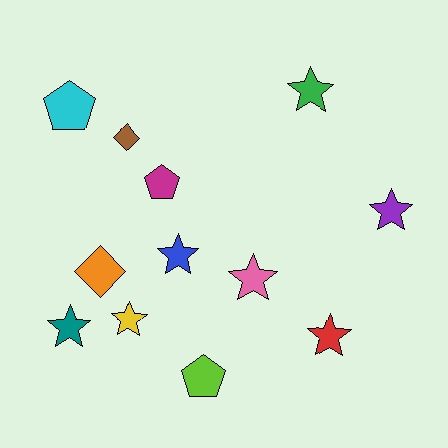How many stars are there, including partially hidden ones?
There are 7 stars.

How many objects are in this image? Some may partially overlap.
There are 12 objects.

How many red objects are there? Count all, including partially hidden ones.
There is 1 red object.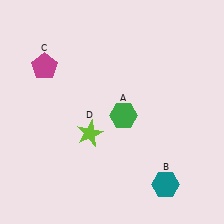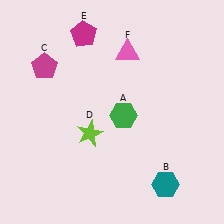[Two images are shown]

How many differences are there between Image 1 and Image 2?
There are 2 differences between the two images.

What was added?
A magenta pentagon (E), a pink triangle (F) were added in Image 2.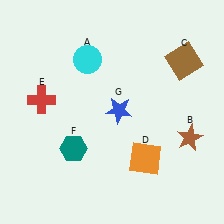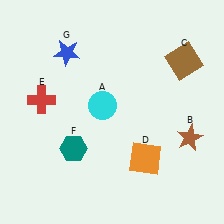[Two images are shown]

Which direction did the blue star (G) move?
The blue star (G) moved up.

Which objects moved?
The objects that moved are: the cyan circle (A), the blue star (G).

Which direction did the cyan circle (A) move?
The cyan circle (A) moved down.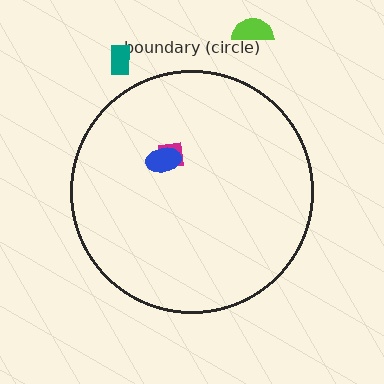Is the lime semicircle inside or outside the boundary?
Outside.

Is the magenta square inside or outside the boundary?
Inside.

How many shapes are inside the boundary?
2 inside, 2 outside.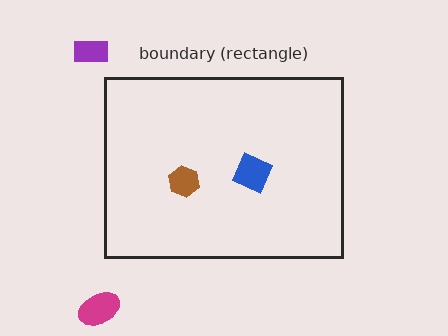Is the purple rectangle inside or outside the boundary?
Outside.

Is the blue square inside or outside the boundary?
Inside.